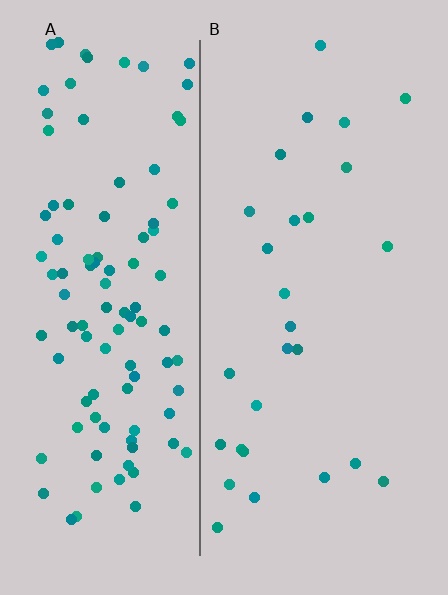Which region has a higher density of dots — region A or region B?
A (the left).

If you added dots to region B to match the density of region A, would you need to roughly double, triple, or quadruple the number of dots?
Approximately quadruple.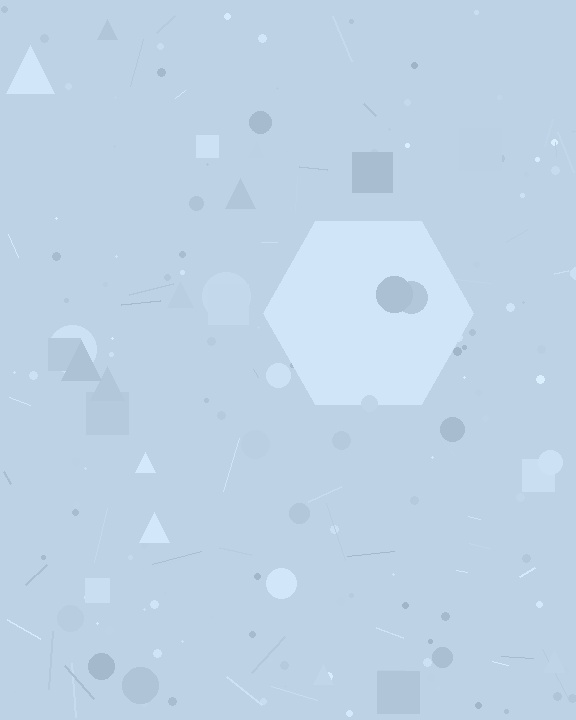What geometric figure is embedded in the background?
A hexagon is embedded in the background.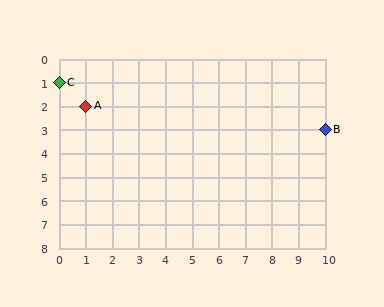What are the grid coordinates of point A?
Point A is at grid coordinates (1, 2).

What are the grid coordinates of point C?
Point C is at grid coordinates (0, 1).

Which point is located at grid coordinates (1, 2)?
Point A is at (1, 2).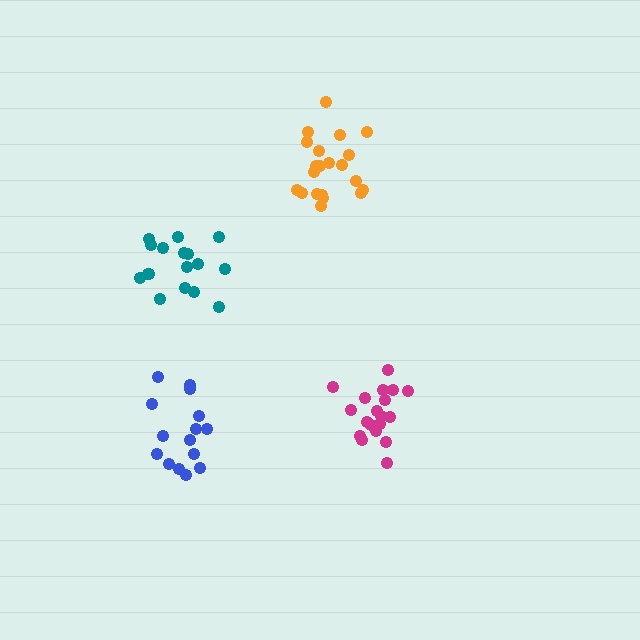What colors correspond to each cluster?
The clusters are colored: magenta, teal, orange, blue.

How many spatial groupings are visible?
There are 4 spatial groupings.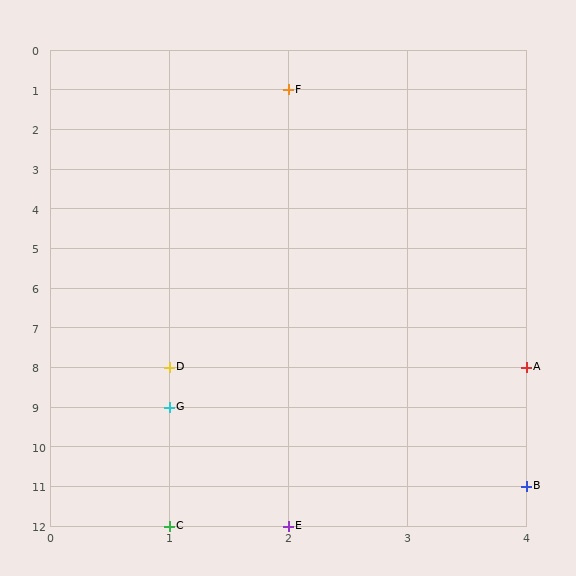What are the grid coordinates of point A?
Point A is at grid coordinates (4, 8).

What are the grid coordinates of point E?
Point E is at grid coordinates (2, 12).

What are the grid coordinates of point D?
Point D is at grid coordinates (1, 8).